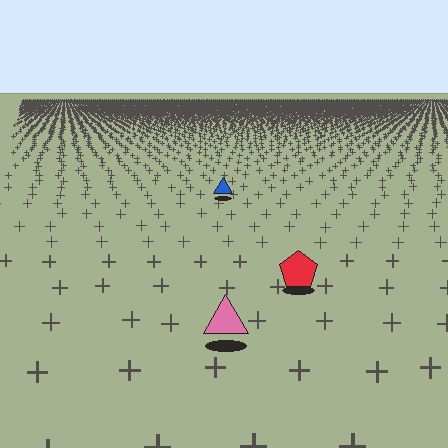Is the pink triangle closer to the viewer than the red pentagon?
Yes. The pink triangle is closer — you can tell from the texture gradient: the ground texture is coarser near it.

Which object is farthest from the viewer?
The blue triangle is farthest from the viewer. It appears smaller and the ground texture around it is denser.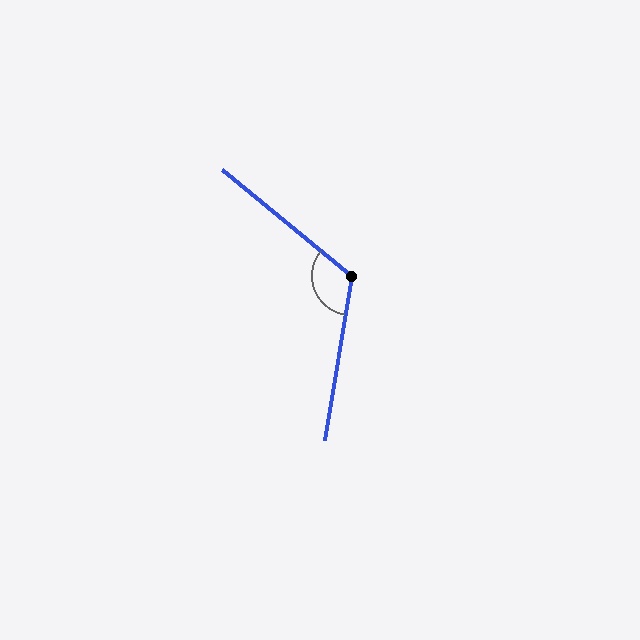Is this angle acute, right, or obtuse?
It is obtuse.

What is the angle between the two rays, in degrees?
Approximately 120 degrees.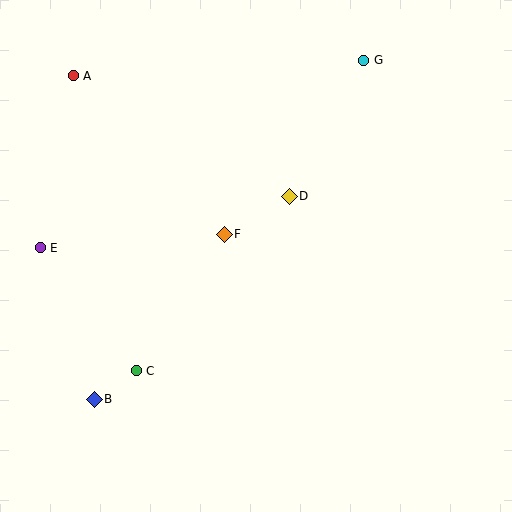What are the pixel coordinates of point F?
Point F is at (224, 234).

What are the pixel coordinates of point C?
Point C is at (136, 371).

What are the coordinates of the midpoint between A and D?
The midpoint between A and D is at (181, 136).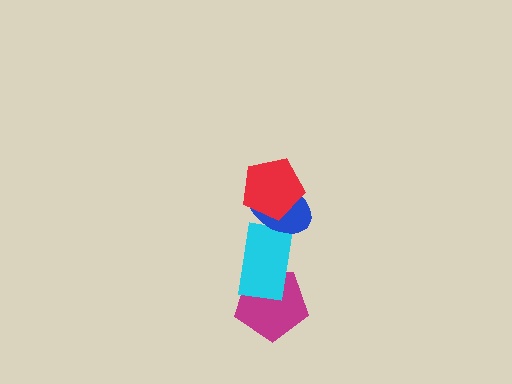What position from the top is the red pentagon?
The red pentagon is 1st from the top.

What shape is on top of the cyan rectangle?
The blue ellipse is on top of the cyan rectangle.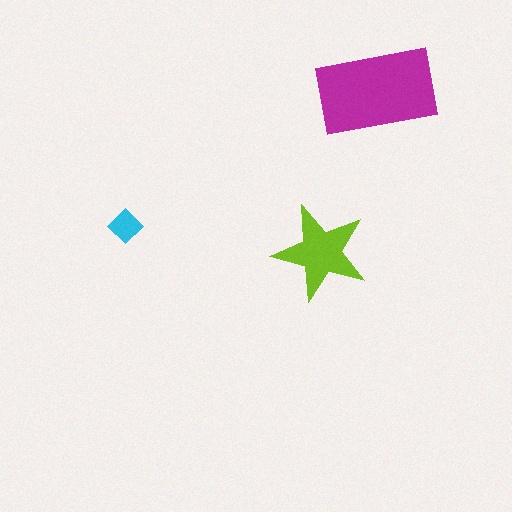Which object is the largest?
The magenta rectangle.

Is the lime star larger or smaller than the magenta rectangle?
Smaller.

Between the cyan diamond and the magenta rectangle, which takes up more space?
The magenta rectangle.